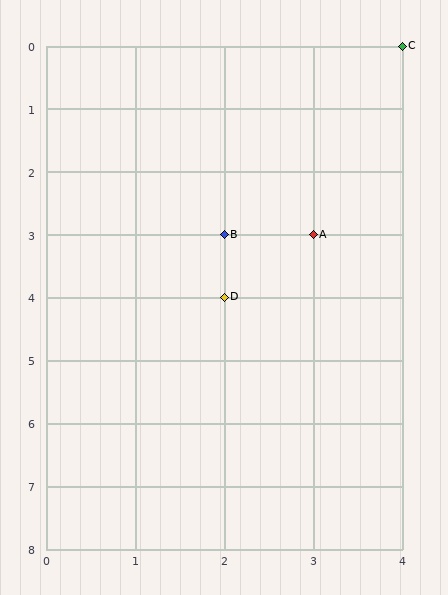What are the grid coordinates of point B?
Point B is at grid coordinates (2, 3).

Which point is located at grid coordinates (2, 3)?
Point B is at (2, 3).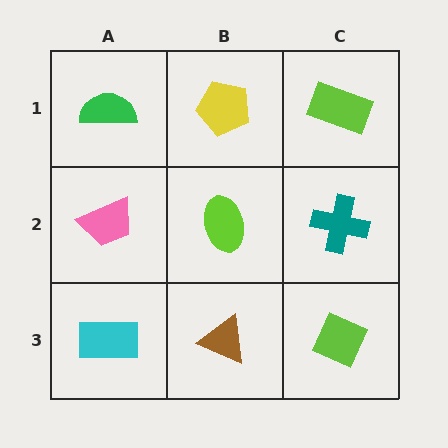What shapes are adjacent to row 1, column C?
A teal cross (row 2, column C), a yellow pentagon (row 1, column B).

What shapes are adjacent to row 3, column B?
A lime ellipse (row 2, column B), a cyan rectangle (row 3, column A), a lime diamond (row 3, column C).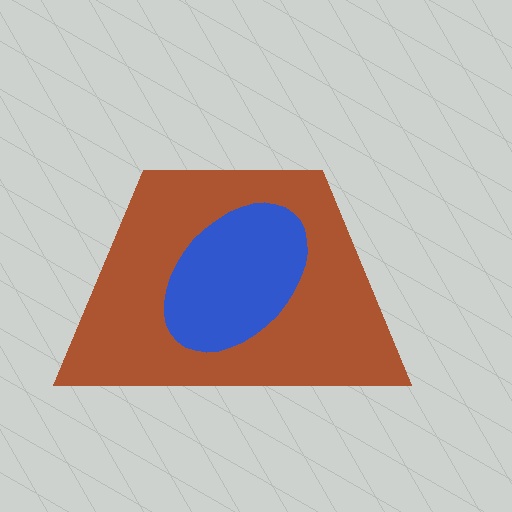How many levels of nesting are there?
2.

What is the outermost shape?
The brown trapezoid.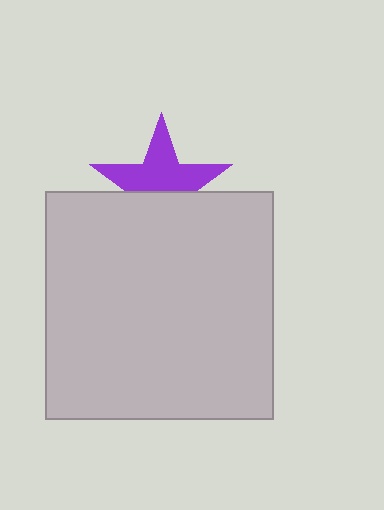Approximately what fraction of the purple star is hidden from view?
Roughly 41% of the purple star is hidden behind the light gray square.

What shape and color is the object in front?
The object in front is a light gray square.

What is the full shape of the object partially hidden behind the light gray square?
The partially hidden object is a purple star.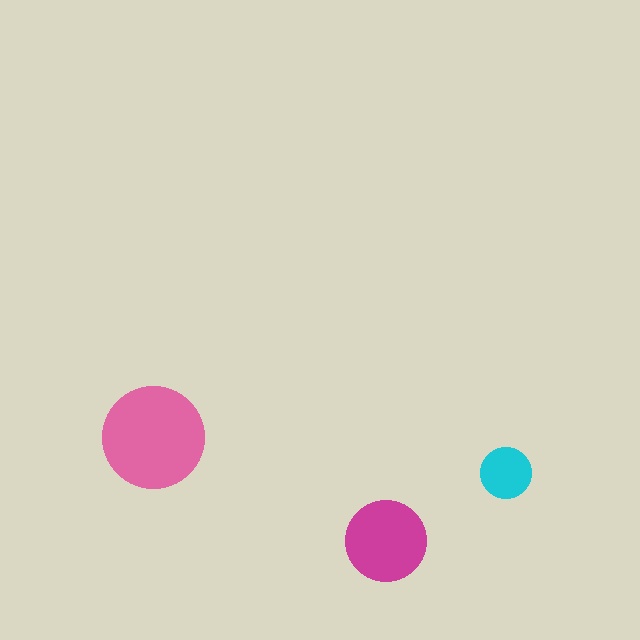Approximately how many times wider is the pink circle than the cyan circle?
About 2 times wider.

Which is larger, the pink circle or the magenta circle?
The pink one.